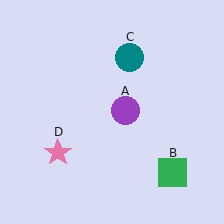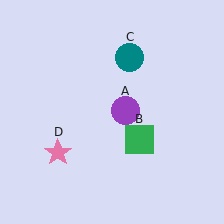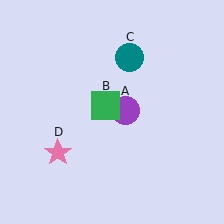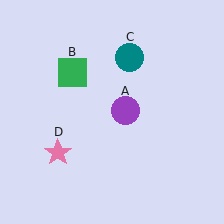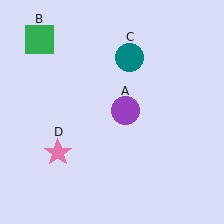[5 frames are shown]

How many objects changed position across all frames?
1 object changed position: green square (object B).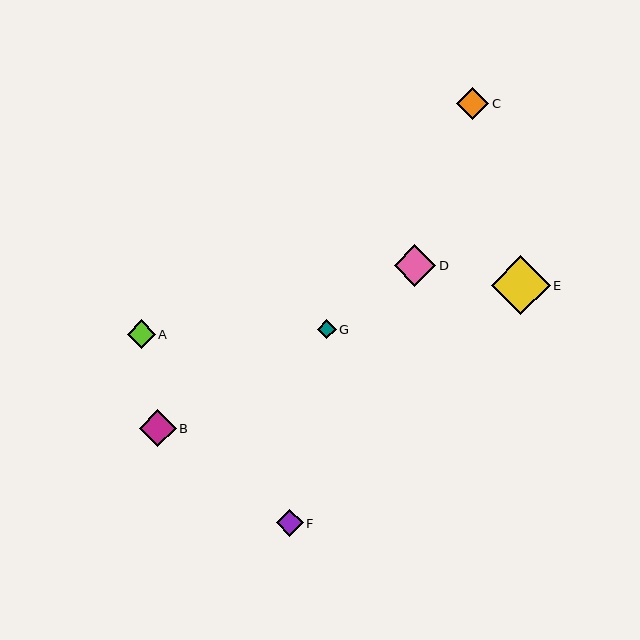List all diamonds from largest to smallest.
From largest to smallest: E, D, B, C, A, F, G.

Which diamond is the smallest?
Diamond G is the smallest with a size of approximately 19 pixels.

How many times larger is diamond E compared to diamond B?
Diamond E is approximately 1.6 times the size of diamond B.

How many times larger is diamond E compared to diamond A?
Diamond E is approximately 2.1 times the size of diamond A.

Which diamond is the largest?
Diamond E is the largest with a size of approximately 59 pixels.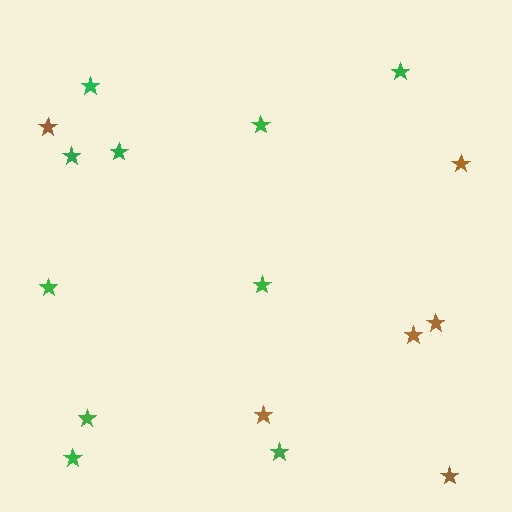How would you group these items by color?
There are 2 groups: one group of brown stars (6) and one group of green stars (10).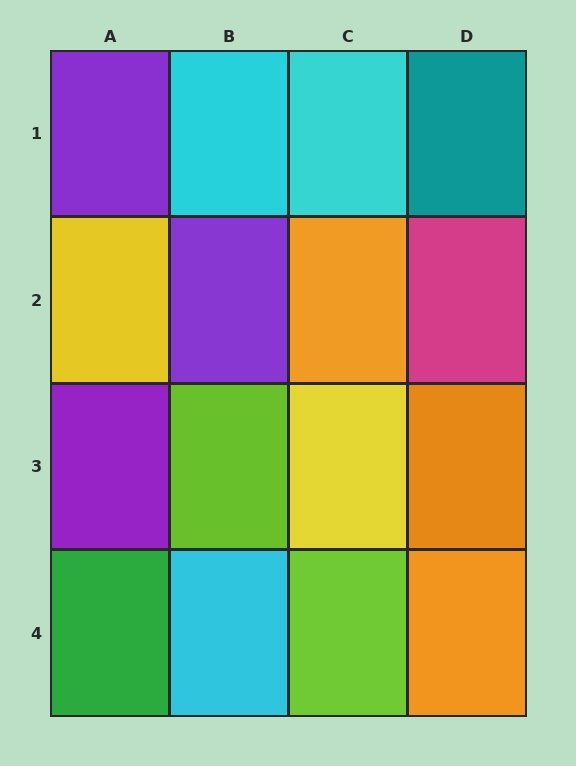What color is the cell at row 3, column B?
Lime.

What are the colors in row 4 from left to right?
Green, cyan, lime, orange.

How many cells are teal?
1 cell is teal.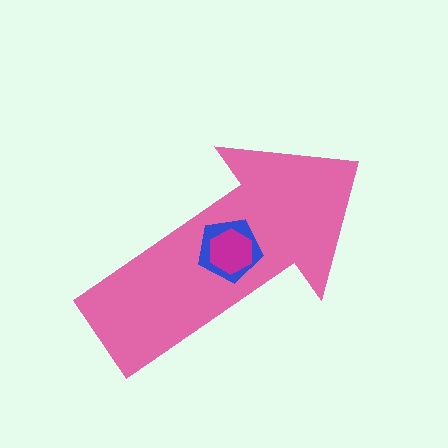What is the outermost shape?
The pink arrow.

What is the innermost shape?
The magenta hexagon.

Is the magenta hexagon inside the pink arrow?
Yes.